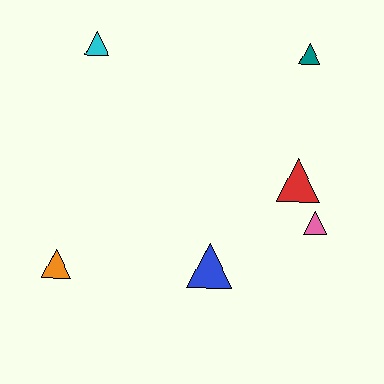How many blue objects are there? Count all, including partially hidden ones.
There is 1 blue object.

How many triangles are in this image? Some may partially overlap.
There are 6 triangles.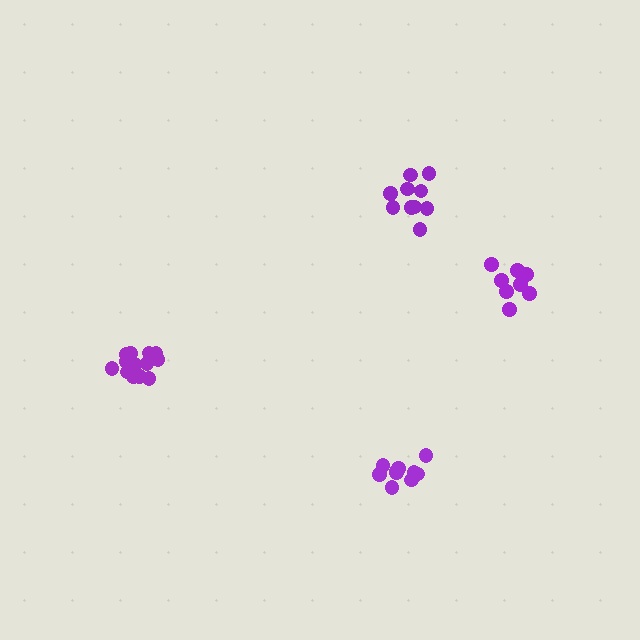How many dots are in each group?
Group 1: 10 dots, Group 2: 10 dots, Group 3: 13 dots, Group 4: 8 dots (41 total).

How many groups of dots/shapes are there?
There are 4 groups.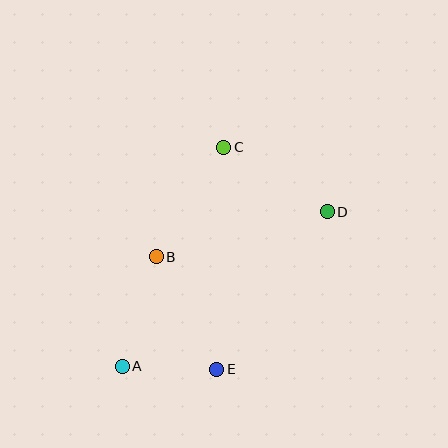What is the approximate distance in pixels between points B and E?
The distance between B and E is approximately 127 pixels.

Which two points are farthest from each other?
Points A and D are farthest from each other.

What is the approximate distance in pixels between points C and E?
The distance between C and E is approximately 222 pixels.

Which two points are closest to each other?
Points A and E are closest to each other.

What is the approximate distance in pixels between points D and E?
The distance between D and E is approximately 192 pixels.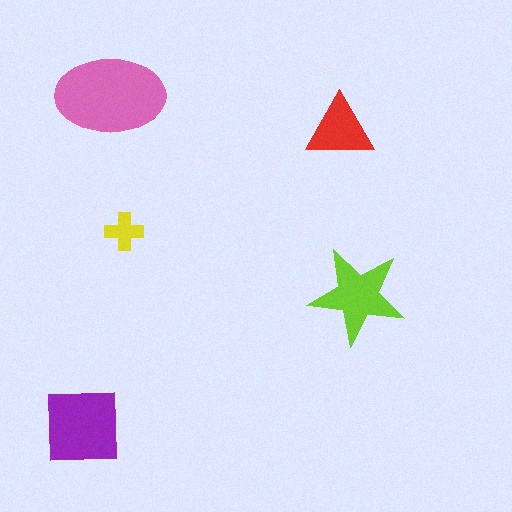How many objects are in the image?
There are 5 objects in the image.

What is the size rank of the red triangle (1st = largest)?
4th.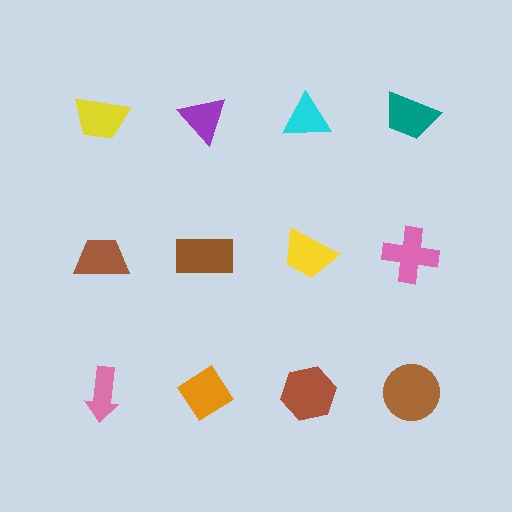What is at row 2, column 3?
A yellow trapezoid.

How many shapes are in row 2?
4 shapes.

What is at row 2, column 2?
A brown rectangle.